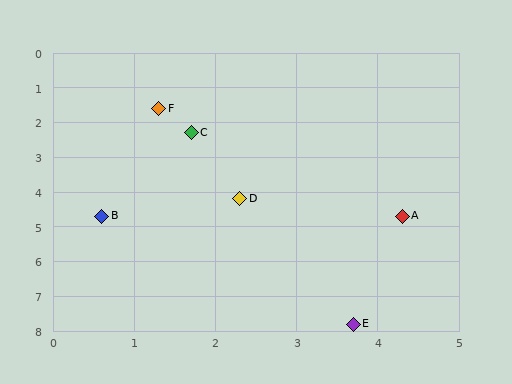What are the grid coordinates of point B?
Point B is at approximately (0.6, 4.7).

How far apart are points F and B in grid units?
Points F and B are about 3.2 grid units apart.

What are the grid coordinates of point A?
Point A is at approximately (4.3, 4.7).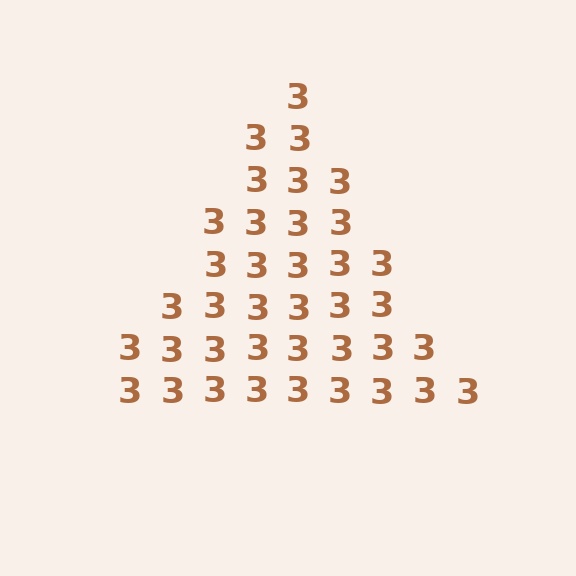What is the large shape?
The large shape is a triangle.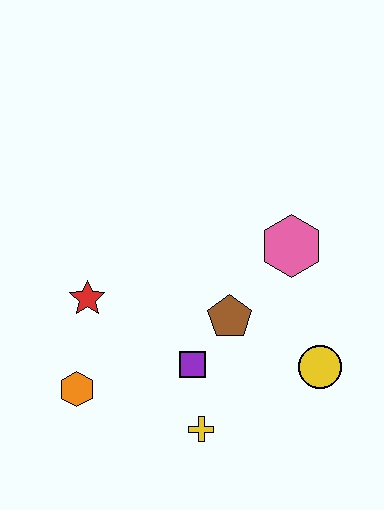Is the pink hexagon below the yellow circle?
No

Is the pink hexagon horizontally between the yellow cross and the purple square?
No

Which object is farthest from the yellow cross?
The pink hexagon is farthest from the yellow cross.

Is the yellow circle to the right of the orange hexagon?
Yes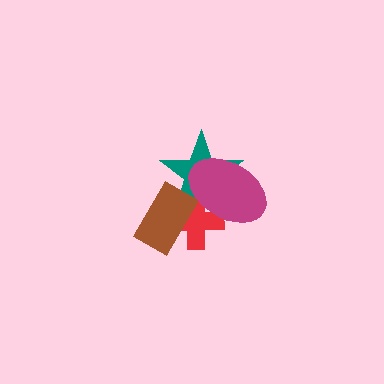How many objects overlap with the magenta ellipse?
2 objects overlap with the magenta ellipse.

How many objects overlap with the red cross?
3 objects overlap with the red cross.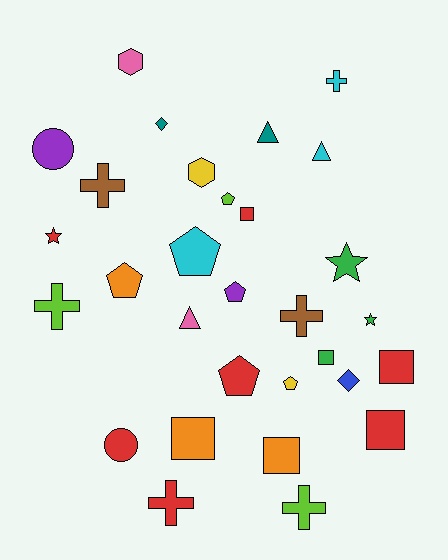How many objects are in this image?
There are 30 objects.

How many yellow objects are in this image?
There are 2 yellow objects.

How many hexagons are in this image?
There are 2 hexagons.